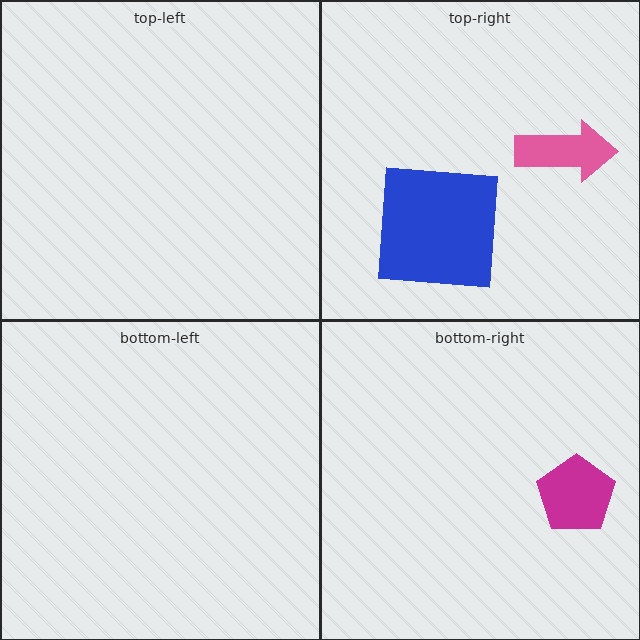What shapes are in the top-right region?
The blue square, the pink arrow.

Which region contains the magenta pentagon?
The bottom-right region.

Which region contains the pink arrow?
The top-right region.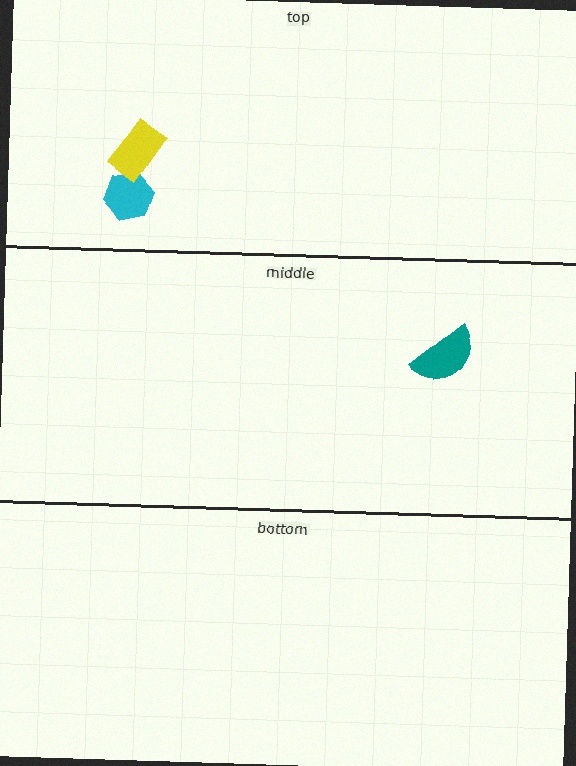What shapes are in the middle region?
The teal semicircle.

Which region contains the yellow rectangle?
The top region.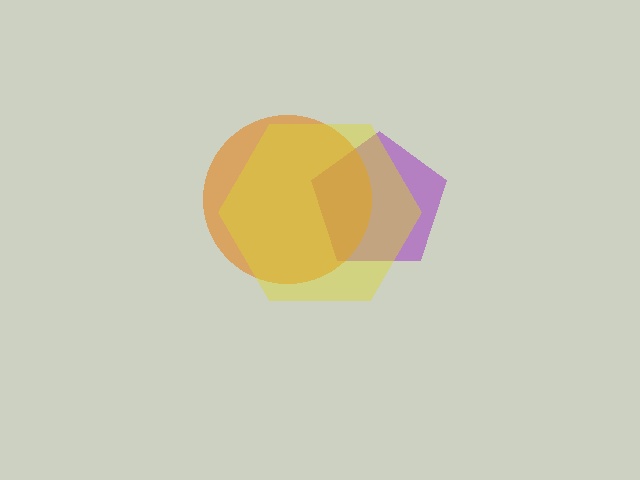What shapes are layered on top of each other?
The layered shapes are: a purple pentagon, an orange circle, a yellow hexagon.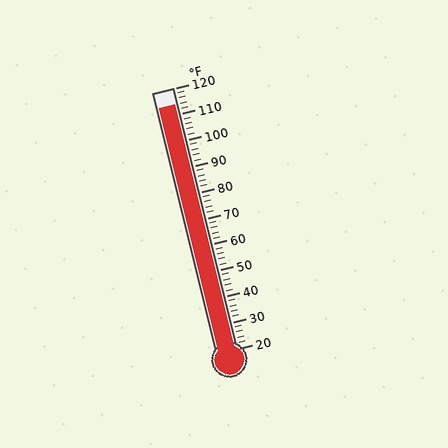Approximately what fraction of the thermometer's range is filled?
The thermometer is filled to approximately 95% of its range.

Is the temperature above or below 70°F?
The temperature is above 70°F.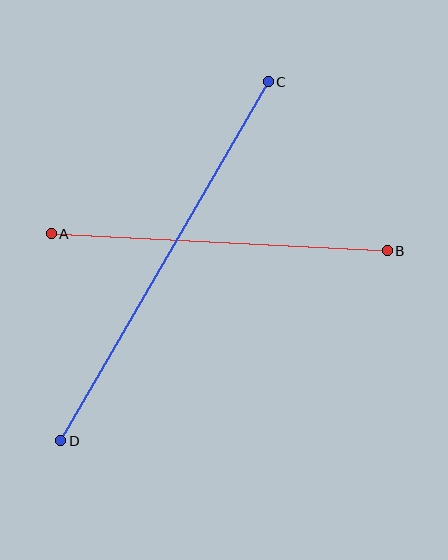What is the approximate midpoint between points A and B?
The midpoint is at approximately (219, 242) pixels.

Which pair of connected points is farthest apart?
Points C and D are farthest apart.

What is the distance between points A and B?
The distance is approximately 336 pixels.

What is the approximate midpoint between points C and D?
The midpoint is at approximately (165, 261) pixels.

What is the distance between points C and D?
The distance is approximately 415 pixels.